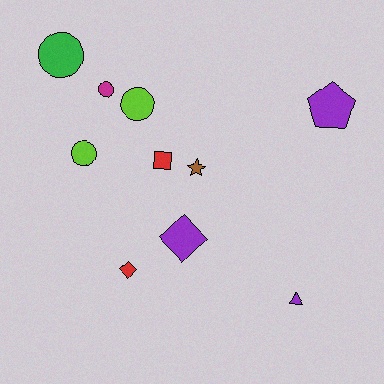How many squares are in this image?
There is 1 square.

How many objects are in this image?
There are 10 objects.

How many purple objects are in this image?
There are 3 purple objects.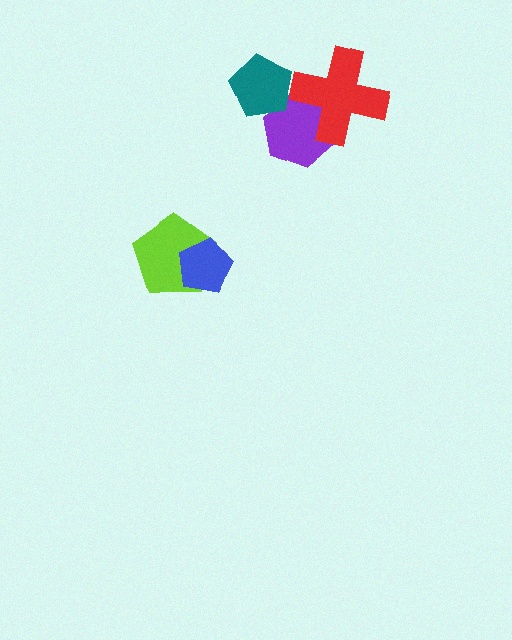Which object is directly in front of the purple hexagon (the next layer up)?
The red cross is directly in front of the purple hexagon.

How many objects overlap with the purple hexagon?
2 objects overlap with the purple hexagon.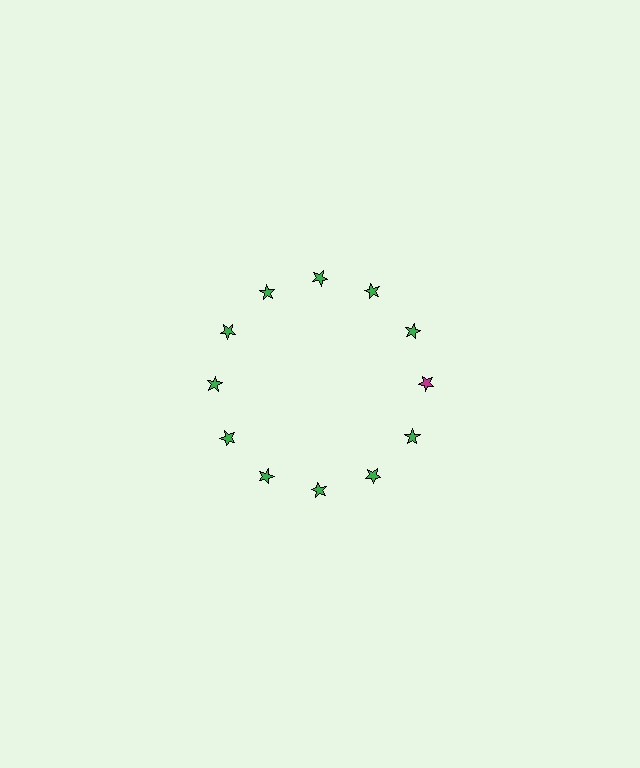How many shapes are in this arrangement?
There are 12 shapes arranged in a ring pattern.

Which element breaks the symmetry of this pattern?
The magenta star at roughly the 3 o'clock position breaks the symmetry. All other shapes are green stars.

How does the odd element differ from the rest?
It has a different color: magenta instead of green.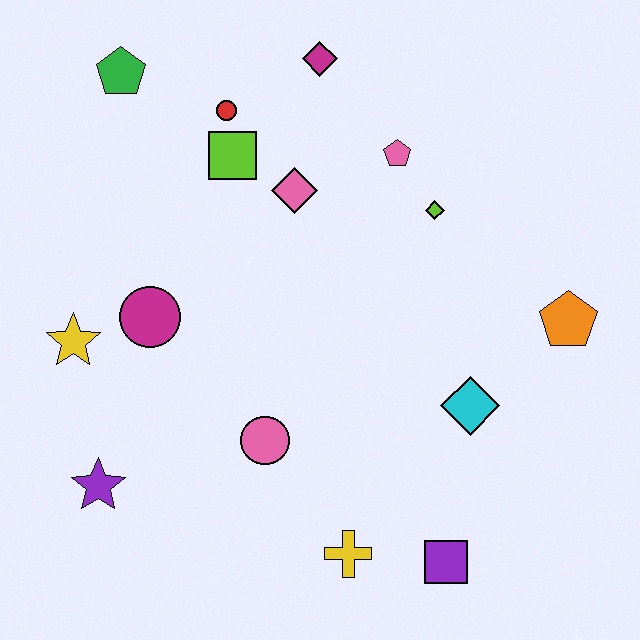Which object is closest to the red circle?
The lime square is closest to the red circle.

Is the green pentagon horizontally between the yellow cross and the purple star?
Yes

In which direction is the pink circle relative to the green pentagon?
The pink circle is below the green pentagon.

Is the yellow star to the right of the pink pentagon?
No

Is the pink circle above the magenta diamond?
No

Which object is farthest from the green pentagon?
The purple square is farthest from the green pentagon.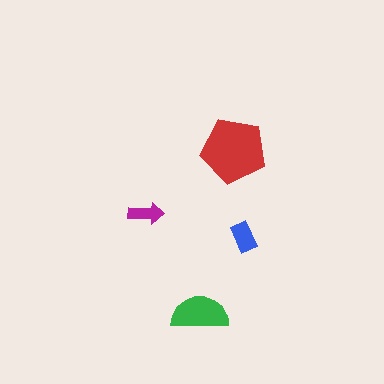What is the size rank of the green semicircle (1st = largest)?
2nd.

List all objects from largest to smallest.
The red pentagon, the green semicircle, the blue rectangle, the magenta arrow.